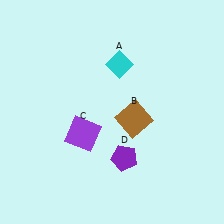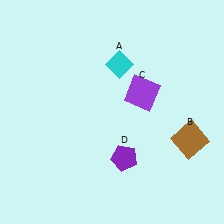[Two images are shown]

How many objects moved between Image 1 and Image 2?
2 objects moved between the two images.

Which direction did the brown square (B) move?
The brown square (B) moved right.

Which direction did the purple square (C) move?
The purple square (C) moved right.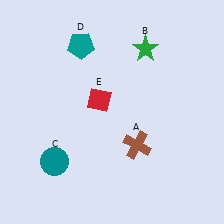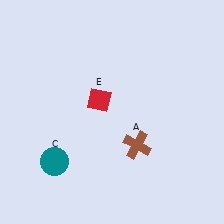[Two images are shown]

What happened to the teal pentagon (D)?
The teal pentagon (D) was removed in Image 2. It was in the top-left area of Image 1.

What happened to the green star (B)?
The green star (B) was removed in Image 2. It was in the top-right area of Image 1.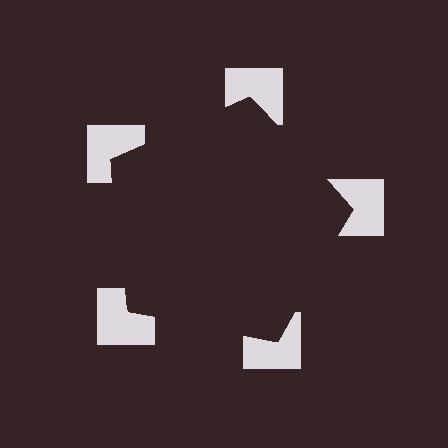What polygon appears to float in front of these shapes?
An illusory pentagon — its edges are inferred from the aligned wedge cuts in the notched squares, not physically drawn.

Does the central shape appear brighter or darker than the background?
It typically appears slightly darker than the background, even though no actual brightness change is drawn.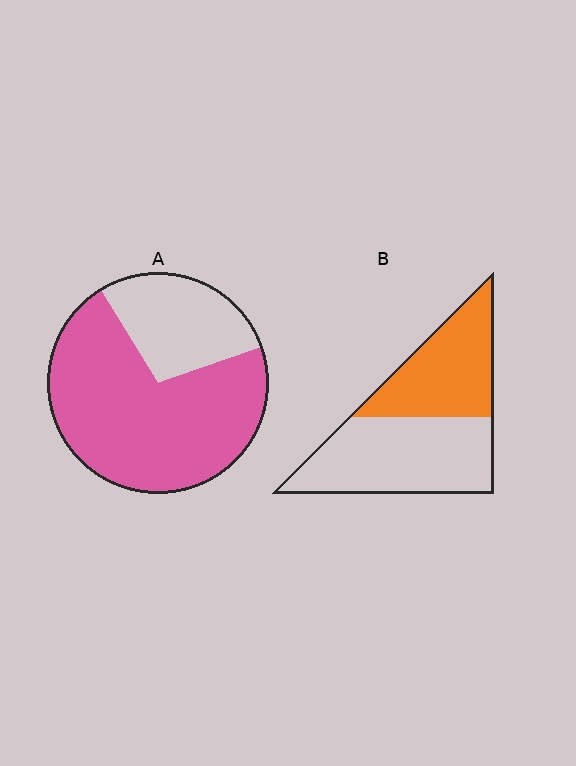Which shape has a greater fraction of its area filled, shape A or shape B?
Shape A.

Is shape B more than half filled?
No.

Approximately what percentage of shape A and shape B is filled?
A is approximately 70% and B is approximately 45%.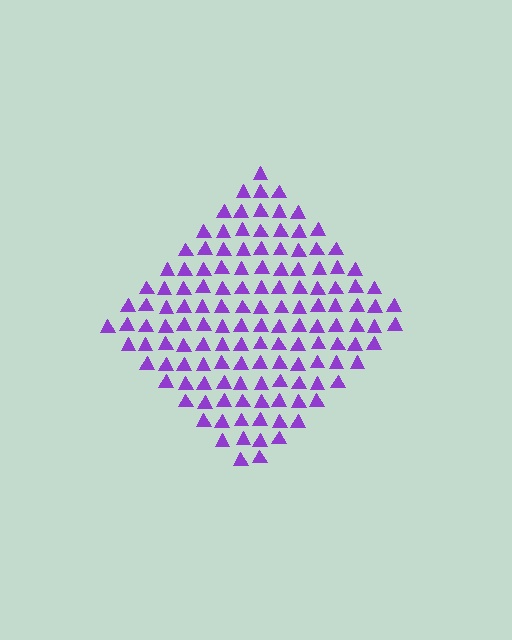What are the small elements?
The small elements are triangles.